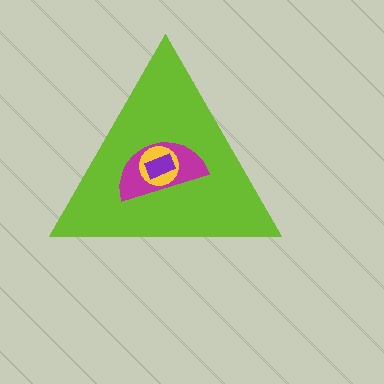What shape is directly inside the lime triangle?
The magenta semicircle.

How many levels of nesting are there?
4.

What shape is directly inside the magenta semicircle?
The yellow circle.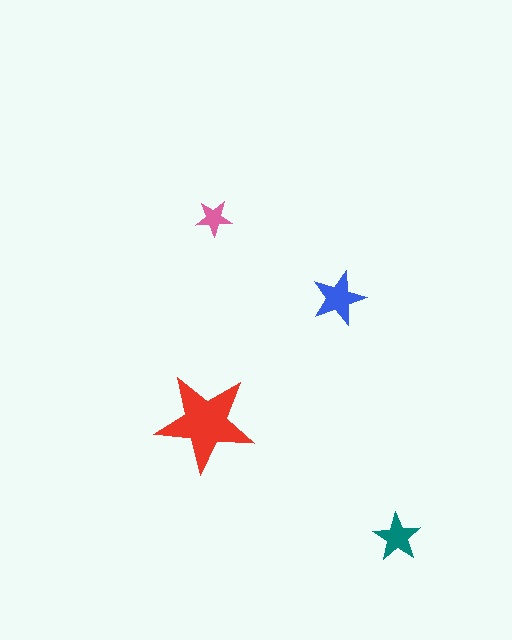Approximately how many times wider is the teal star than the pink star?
About 1.5 times wider.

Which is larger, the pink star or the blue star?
The blue one.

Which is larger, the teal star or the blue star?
The blue one.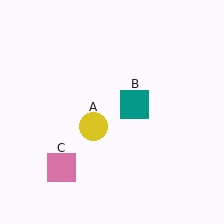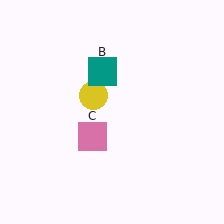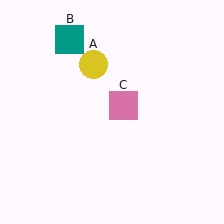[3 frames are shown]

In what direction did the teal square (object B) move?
The teal square (object B) moved up and to the left.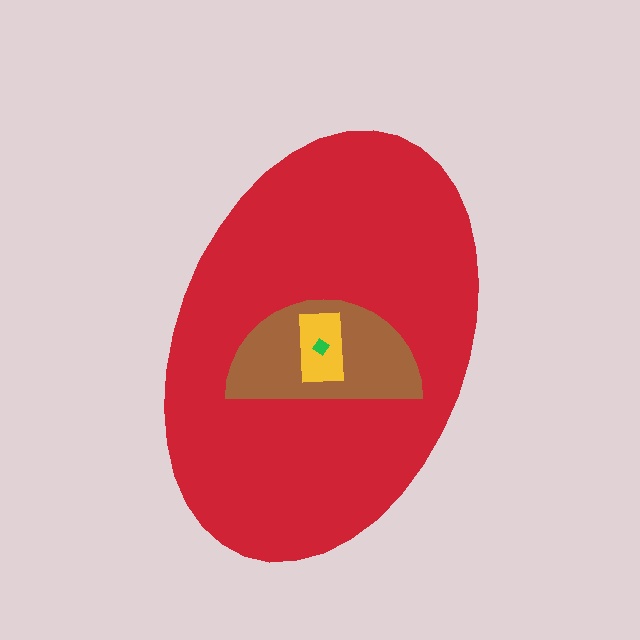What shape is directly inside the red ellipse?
The brown semicircle.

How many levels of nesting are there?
4.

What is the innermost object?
The green diamond.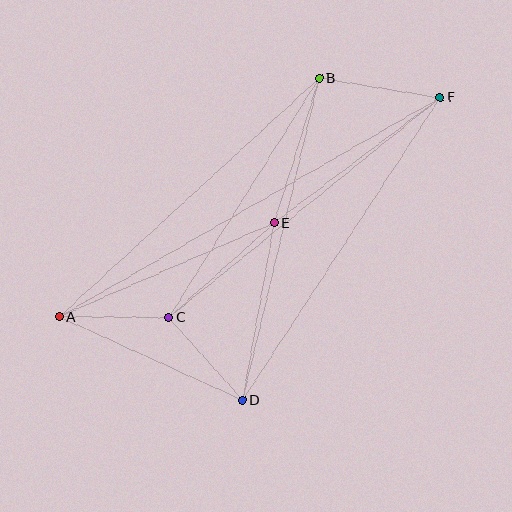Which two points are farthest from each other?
Points A and F are farthest from each other.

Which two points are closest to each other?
Points A and C are closest to each other.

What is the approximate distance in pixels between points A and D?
The distance between A and D is approximately 201 pixels.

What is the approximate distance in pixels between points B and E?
The distance between B and E is approximately 152 pixels.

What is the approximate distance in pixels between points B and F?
The distance between B and F is approximately 123 pixels.